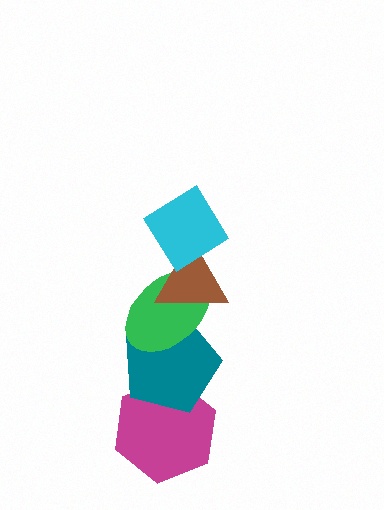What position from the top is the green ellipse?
The green ellipse is 3rd from the top.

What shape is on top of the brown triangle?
The cyan diamond is on top of the brown triangle.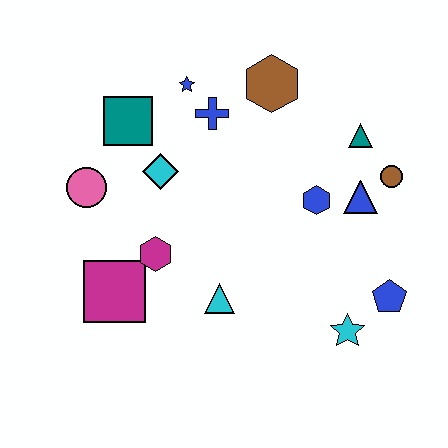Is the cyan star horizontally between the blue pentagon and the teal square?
Yes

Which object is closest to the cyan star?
The blue pentagon is closest to the cyan star.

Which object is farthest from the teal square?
The blue pentagon is farthest from the teal square.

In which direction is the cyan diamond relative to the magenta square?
The cyan diamond is above the magenta square.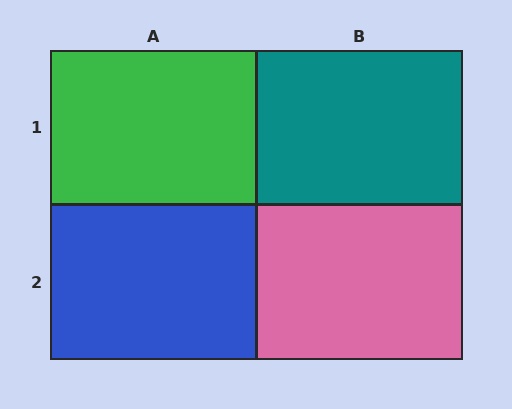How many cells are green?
1 cell is green.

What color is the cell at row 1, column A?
Green.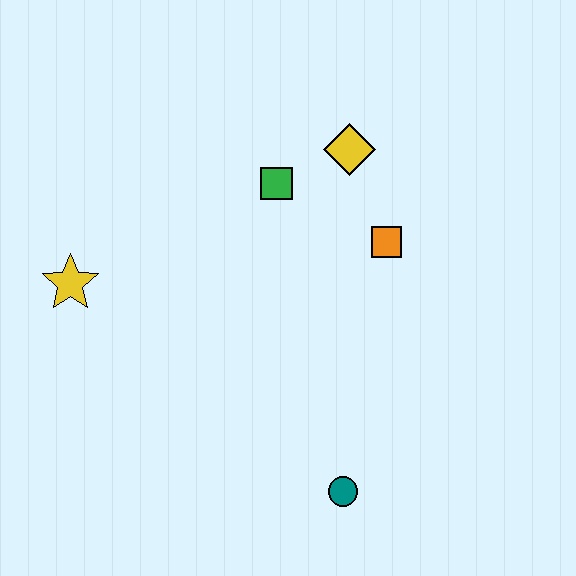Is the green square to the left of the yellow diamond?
Yes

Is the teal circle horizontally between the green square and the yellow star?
No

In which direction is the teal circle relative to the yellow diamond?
The teal circle is below the yellow diamond.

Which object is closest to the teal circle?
The orange square is closest to the teal circle.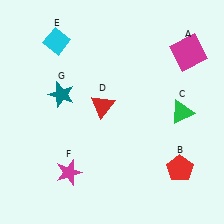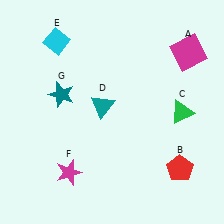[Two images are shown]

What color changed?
The triangle (D) changed from red in Image 1 to teal in Image 2.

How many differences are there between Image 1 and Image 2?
There is 1 difference between the two images.